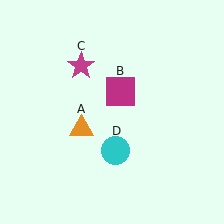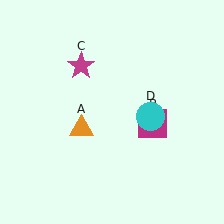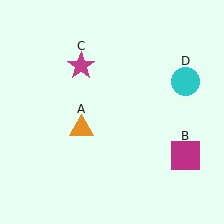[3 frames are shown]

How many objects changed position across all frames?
2 objects changed position: magenta square (object B), cyan circle (object D).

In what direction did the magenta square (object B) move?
The magenta square (object B) moved down and to the right.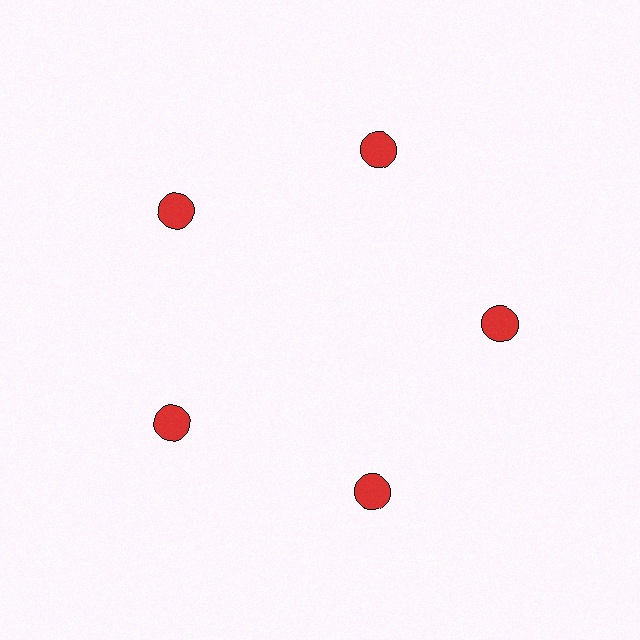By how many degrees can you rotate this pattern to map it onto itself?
The pattern maps onto itself every 72 degrees of rotation.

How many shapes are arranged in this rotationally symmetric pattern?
There are 5 shapes, arranged in 5 groups of 1.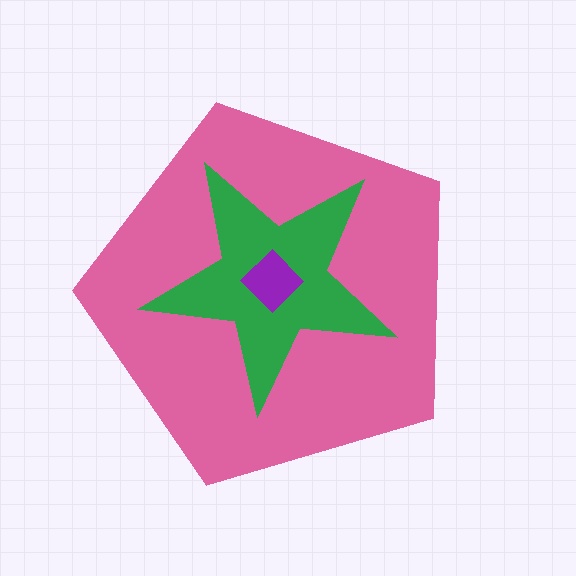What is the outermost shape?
The pink pentagon.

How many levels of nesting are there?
3.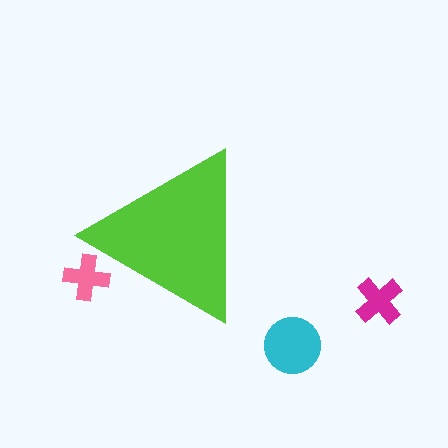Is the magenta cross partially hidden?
No, the magenta cross is fully visible.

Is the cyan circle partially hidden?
No, the cyan circle is fully visible.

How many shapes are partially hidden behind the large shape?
1 shape is partially hidden.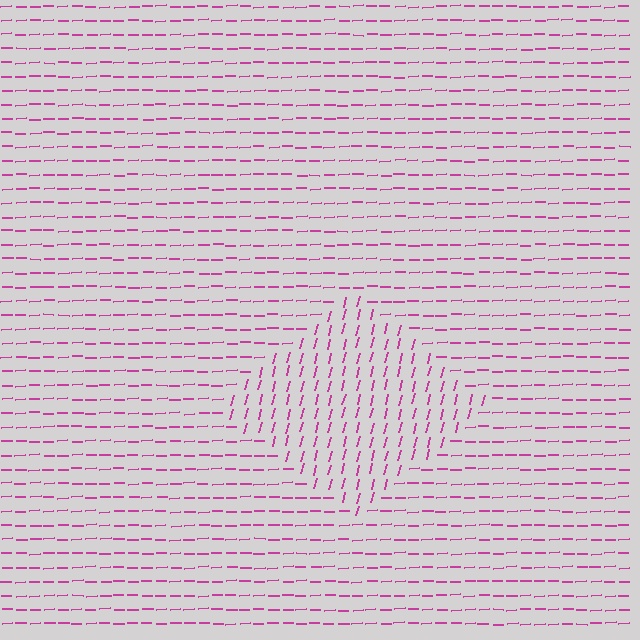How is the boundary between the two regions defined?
The boundary is defined purely by a change in line orientation (approximately 73 degrees difference). All lines are the same color and thickness.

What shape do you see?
I see a diamond.